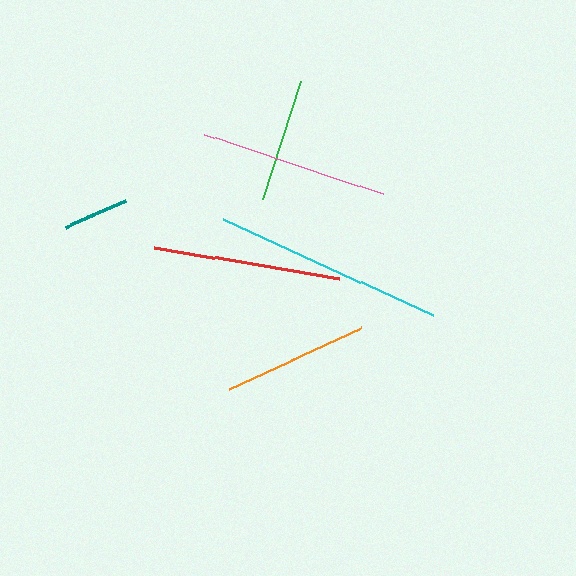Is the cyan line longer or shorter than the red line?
The cyan line is longer than the red line.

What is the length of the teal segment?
The teal segment is approximately 67 pixels long.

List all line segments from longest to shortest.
From longest to shortest: cyan, pink, red, orange, green, teal.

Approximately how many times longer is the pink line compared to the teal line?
The pink line is approximately 2.8 times the length of the teal line.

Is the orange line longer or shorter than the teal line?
The orange line is longer than the teal line.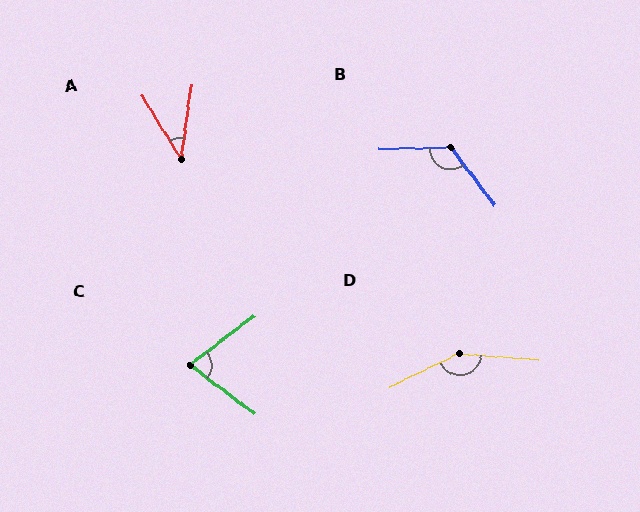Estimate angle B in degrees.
Approximately 126 degrees.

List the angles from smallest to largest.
A (40°), C (74°), B (126°), D (150°).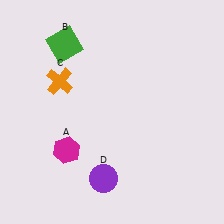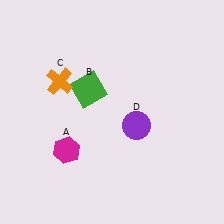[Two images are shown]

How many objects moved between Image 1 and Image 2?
2 objects moved between the two images.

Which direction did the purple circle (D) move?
The purple circle (D) moved up.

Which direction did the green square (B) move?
The green square (B) moved down.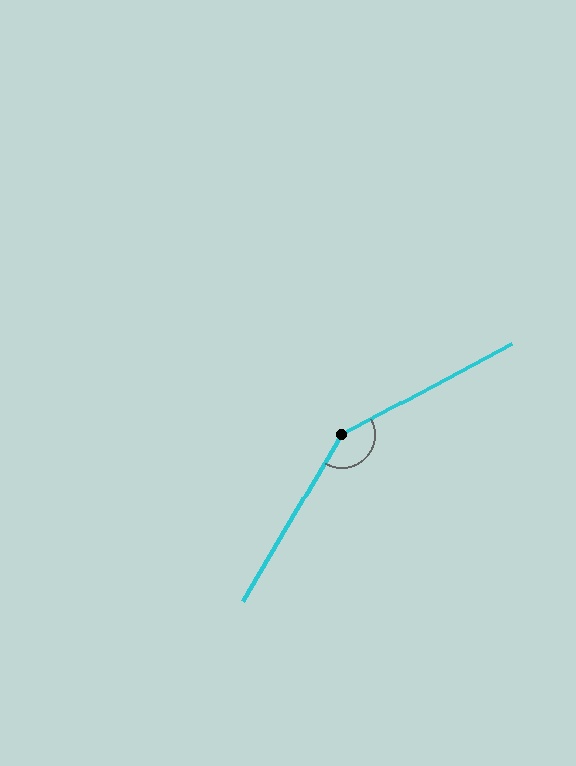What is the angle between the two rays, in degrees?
Approximately 149 degrees.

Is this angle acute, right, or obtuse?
It is obtuse.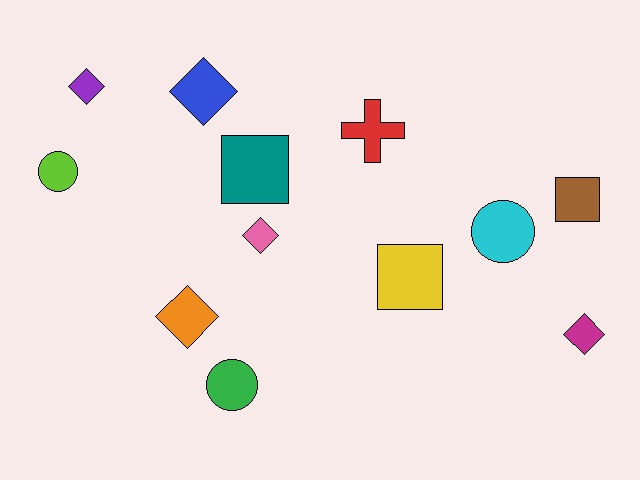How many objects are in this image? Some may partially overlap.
There are 12 objects.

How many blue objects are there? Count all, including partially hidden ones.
There is 1 blue object.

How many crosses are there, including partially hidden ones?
There is 1 cross.